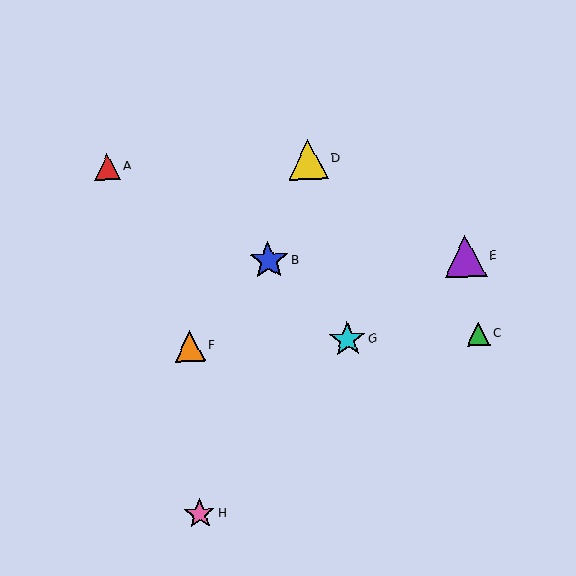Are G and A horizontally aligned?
No, G is at y≈339 and A is at y≈167.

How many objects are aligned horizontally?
3 objects (C, F, G) are aligned horizontally.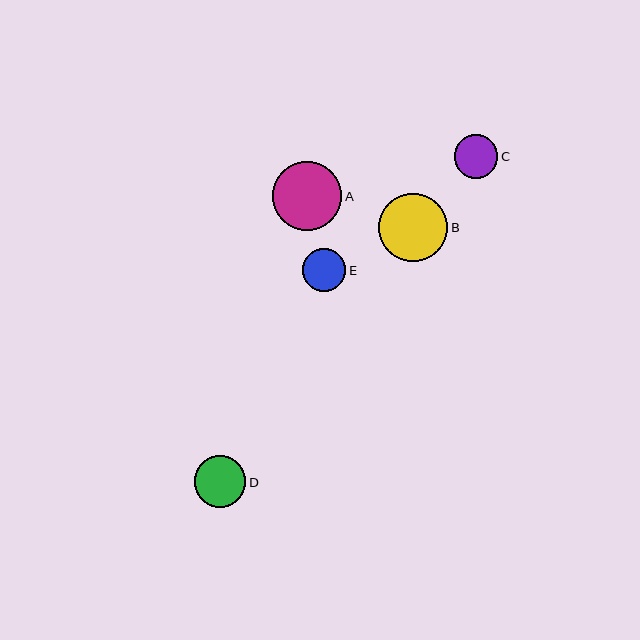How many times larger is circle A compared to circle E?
Circle A is approximately 1.6 times the size of circle E.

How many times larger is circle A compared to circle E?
Circle A is approximately 1.6 times the size of circle E.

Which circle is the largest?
Circle A is the largest with a size of approximately 69 pixels.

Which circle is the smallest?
Circle E is the smallest with a size of approximately 43 pixels.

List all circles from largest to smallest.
From largest to smallest: A, B, D, C, E.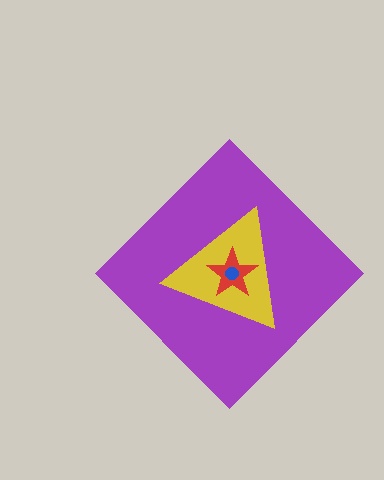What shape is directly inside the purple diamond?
The yellow triangle.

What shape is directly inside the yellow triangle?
The red star.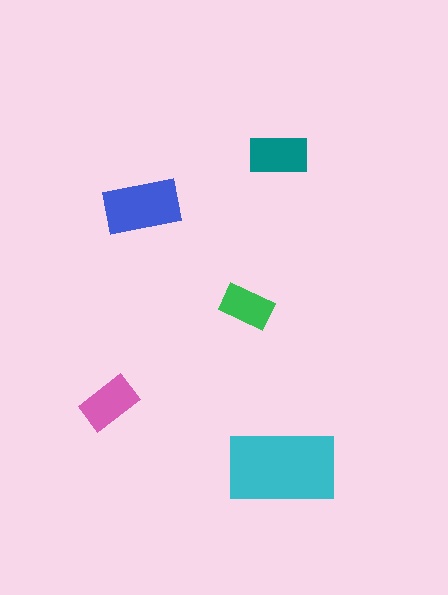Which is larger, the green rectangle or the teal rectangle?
The teal one.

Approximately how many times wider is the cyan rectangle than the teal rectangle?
About 2 times wider.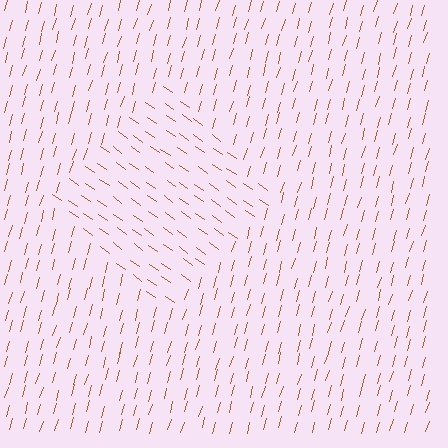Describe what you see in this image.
The image is filled with small brown line segments. A diamond region in the image has lines oriented differently from the surrounding lines, creating a visible texture boundary.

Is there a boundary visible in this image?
Yes, there is a texture boundary formed by a change in line orientation.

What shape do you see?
I see a diamond.